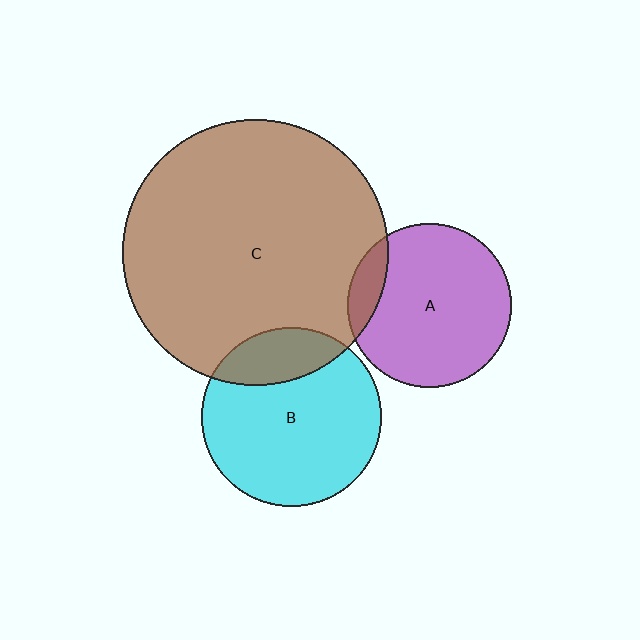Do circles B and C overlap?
Yes.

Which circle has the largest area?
Circle C (brown).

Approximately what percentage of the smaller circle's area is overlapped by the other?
Approximately 20%.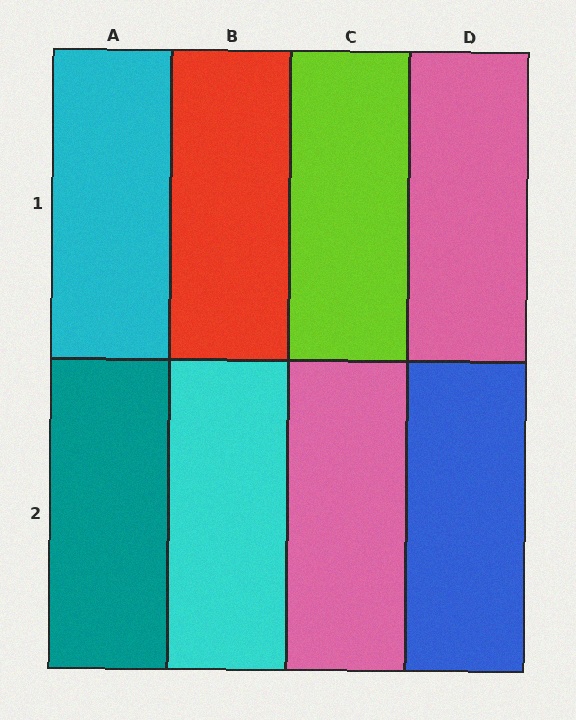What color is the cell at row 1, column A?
Cyan.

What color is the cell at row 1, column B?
Red.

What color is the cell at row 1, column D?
Pink.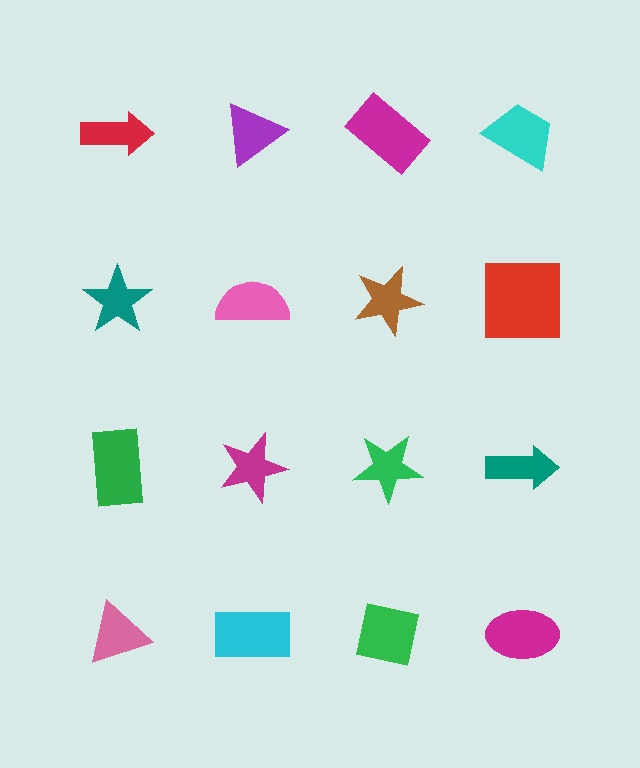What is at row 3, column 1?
A green rectangle.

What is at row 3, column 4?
A teal arrow.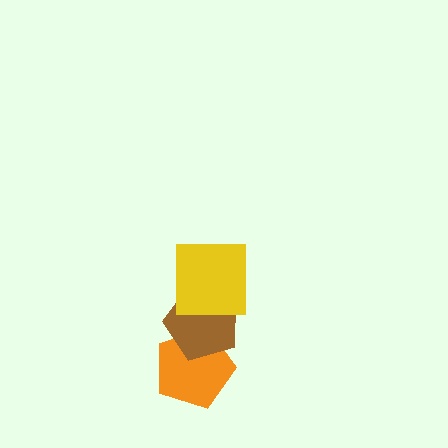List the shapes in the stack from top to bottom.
From top to bottom: the yellow square, the brown pentagon, the orange pentagon.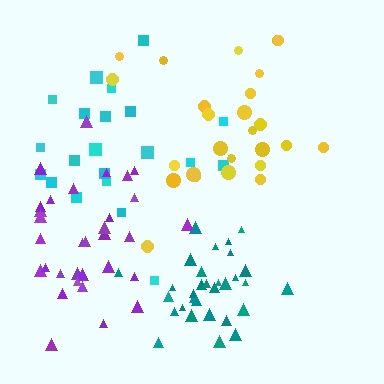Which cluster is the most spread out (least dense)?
Cyan.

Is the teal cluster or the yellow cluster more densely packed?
Teal.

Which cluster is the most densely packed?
Teal.